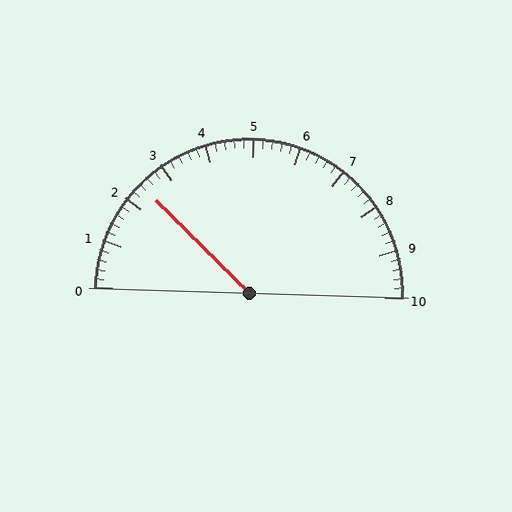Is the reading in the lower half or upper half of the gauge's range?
The reading is in the lower half of the range (0 to 10).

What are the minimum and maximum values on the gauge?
The gauge ranges from 0 to 10.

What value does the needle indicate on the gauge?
The needle indicates approximately 2.4.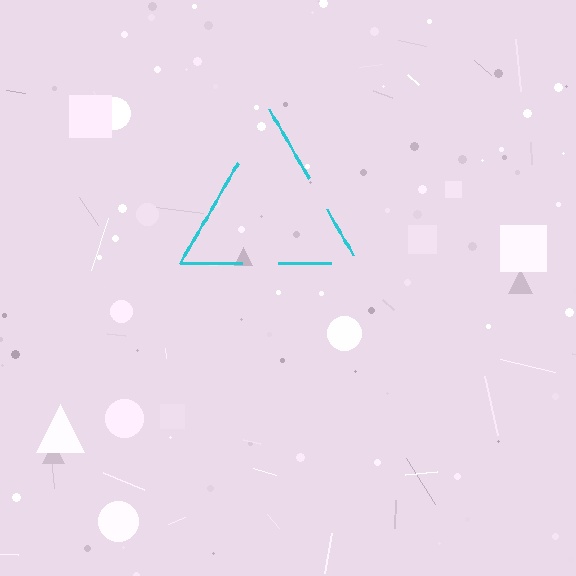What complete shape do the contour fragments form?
The contour fragments form a triangle.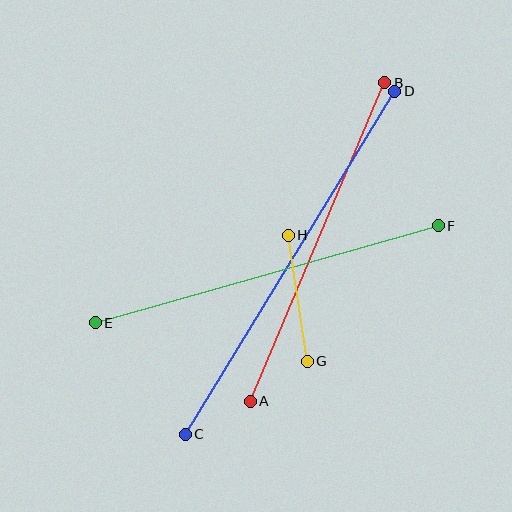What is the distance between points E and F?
The distance is approximately 356 pixels.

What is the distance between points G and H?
The distance is approximately 128 pixels.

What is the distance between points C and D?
The distance is approximately 402 pixels.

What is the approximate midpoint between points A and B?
The midpoint is at approximately (318, 242) pixels.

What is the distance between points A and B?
The distance is approximately 346 pixels.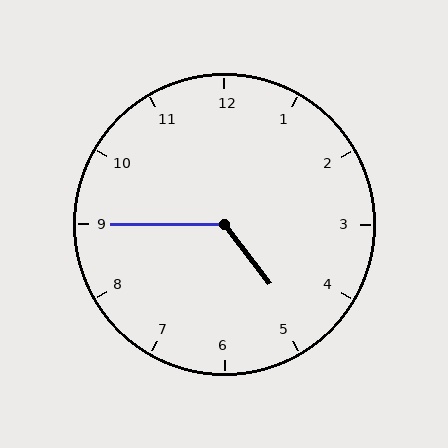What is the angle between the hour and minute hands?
Approximately 128 degrees.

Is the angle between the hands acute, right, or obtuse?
It is obtuse.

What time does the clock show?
4:45.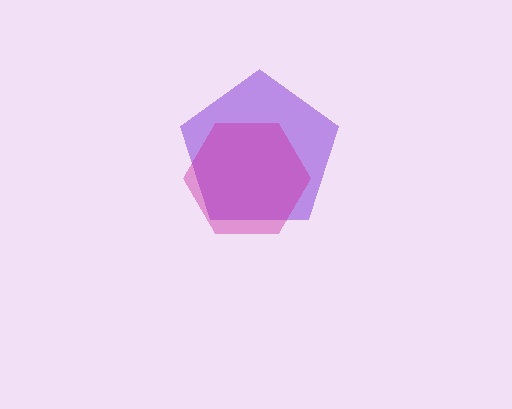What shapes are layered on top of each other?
The layered shapes are: a purple pentagon, a magenta hexagon.